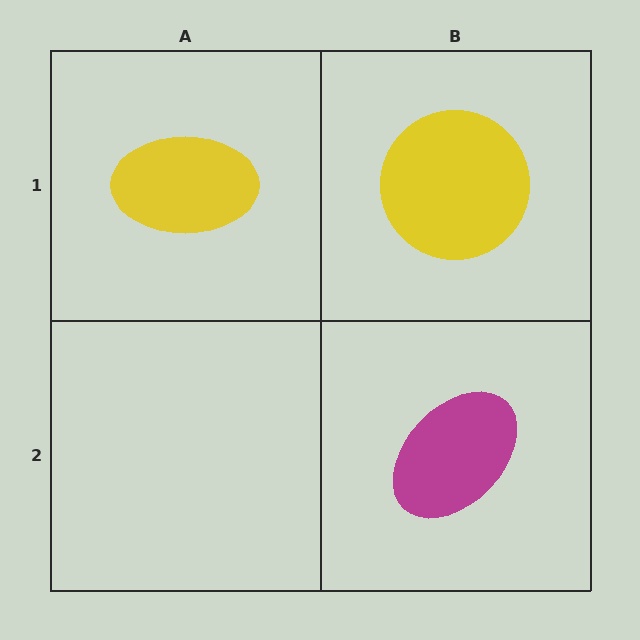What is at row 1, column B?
A yellow circle.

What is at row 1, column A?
A yellow ellipse.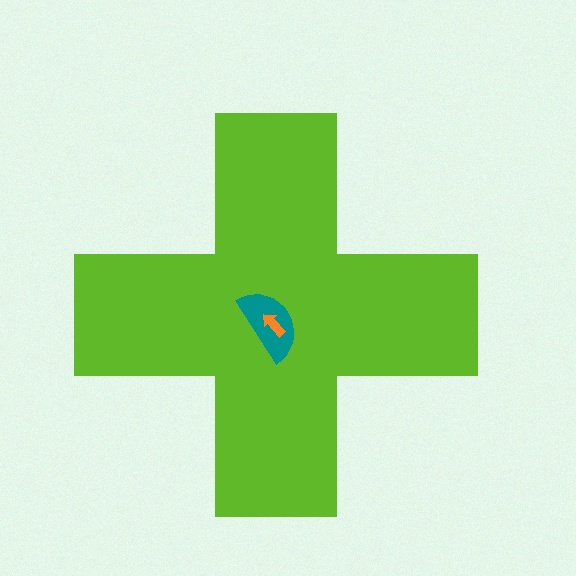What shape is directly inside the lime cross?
The teal semicircle.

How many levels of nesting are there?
3.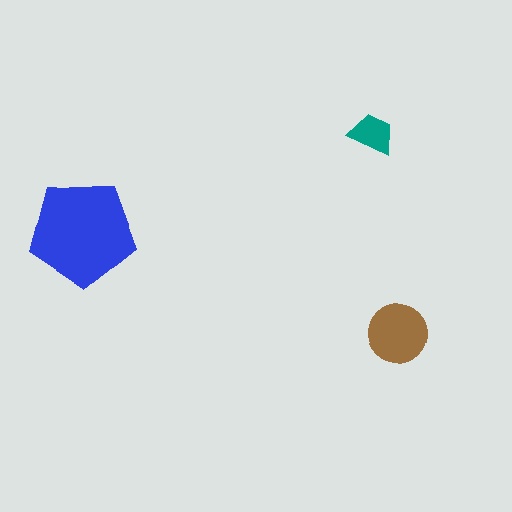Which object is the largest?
The blue pentagon.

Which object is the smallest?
The teal trapezoid.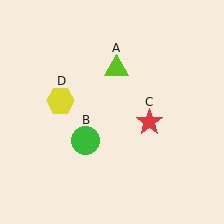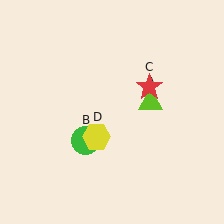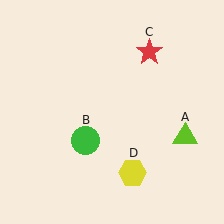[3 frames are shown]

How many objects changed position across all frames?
3 objects changed position: lime triangle (object A), red star (object C), yellow hexagon (object D).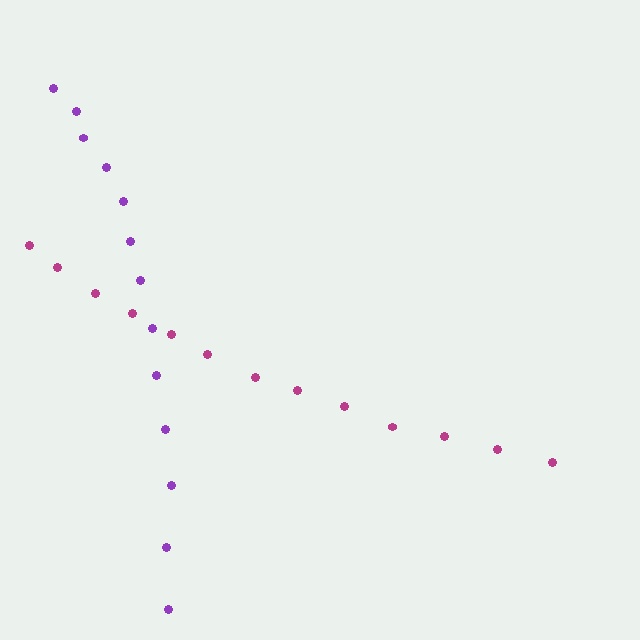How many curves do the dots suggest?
There are 2 distinct paths.